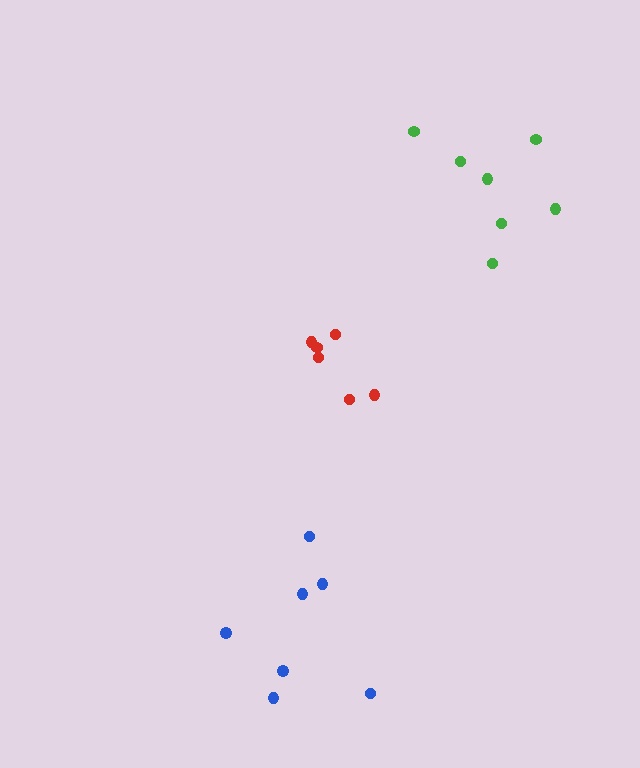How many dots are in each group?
Group 1: 7 dots, Group 2: 7 dots, Group 3: 6 dots (20 total).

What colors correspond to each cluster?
The clusters are colored: blue, green, red.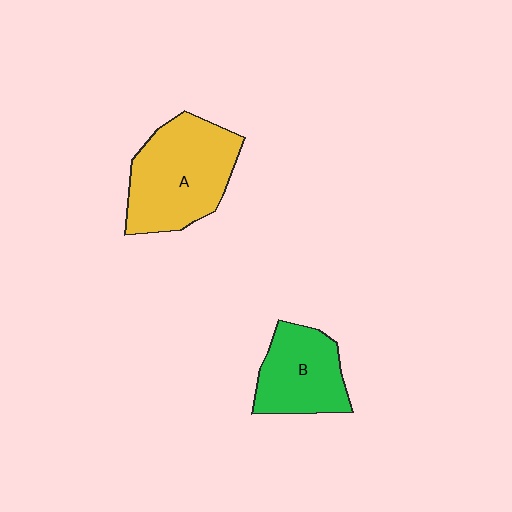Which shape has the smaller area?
Shape B (green).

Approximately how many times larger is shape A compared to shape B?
Approximately 1.5 times.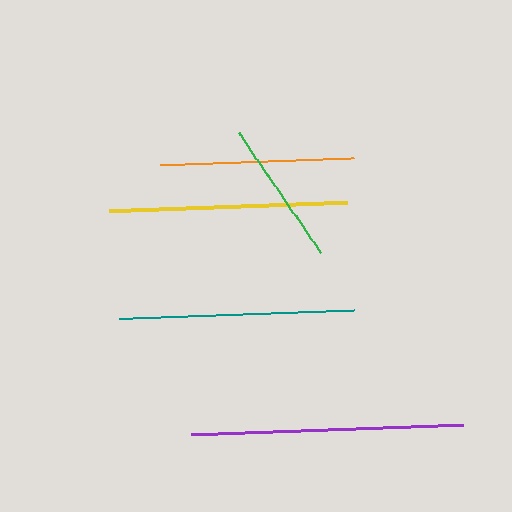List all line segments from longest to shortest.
From longest to shortest: purple, yellow, teal, orange, green.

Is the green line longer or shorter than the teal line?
The teal line is longer than the green line.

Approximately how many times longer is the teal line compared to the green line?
The teal line is approximately 1.6 times the length of the green line.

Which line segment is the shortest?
The green line is the shortest at approximately 145 pixels.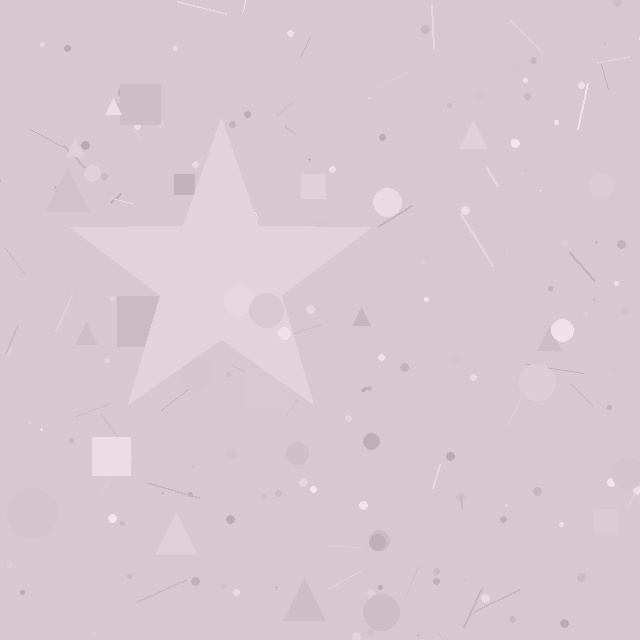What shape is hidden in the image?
A star is hidden in the image.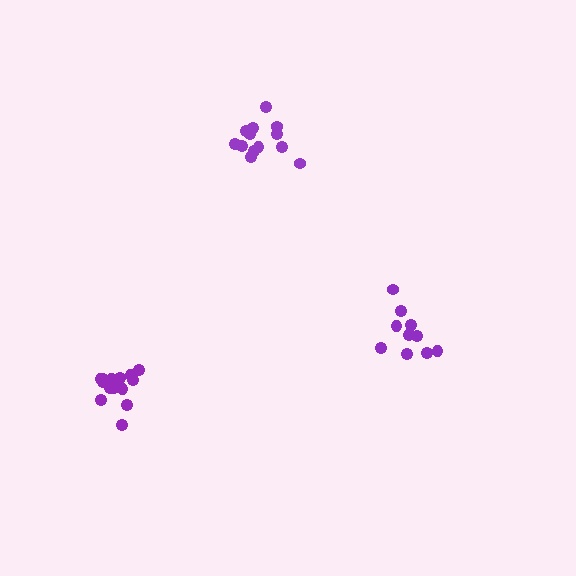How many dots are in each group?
Group 1: 11 dots, Group 2: 13 dots, Group 3: 14 dots (38 total).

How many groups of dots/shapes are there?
There are 3 groups.